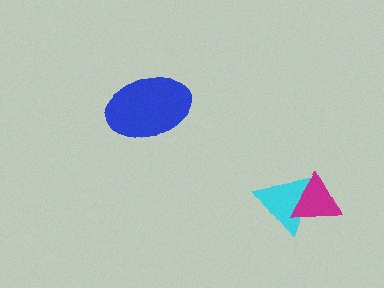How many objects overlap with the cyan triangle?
1 object overlaps with the cyan triangle.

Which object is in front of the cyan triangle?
The magenta triangle is in front of the cyan triangle.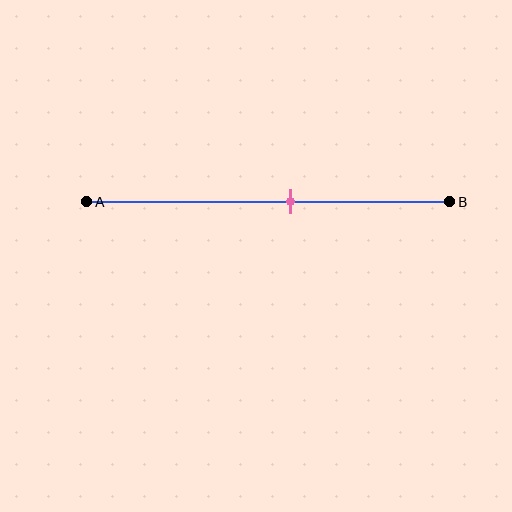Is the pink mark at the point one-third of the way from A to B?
No, the mark is at about 55% from A, not at the 33% one-third point.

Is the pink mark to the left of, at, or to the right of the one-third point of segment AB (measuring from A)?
The pink mark is to the right of the one-third point of segment AB.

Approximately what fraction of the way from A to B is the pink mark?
The pink mark is approximately 55% of the way from A to B.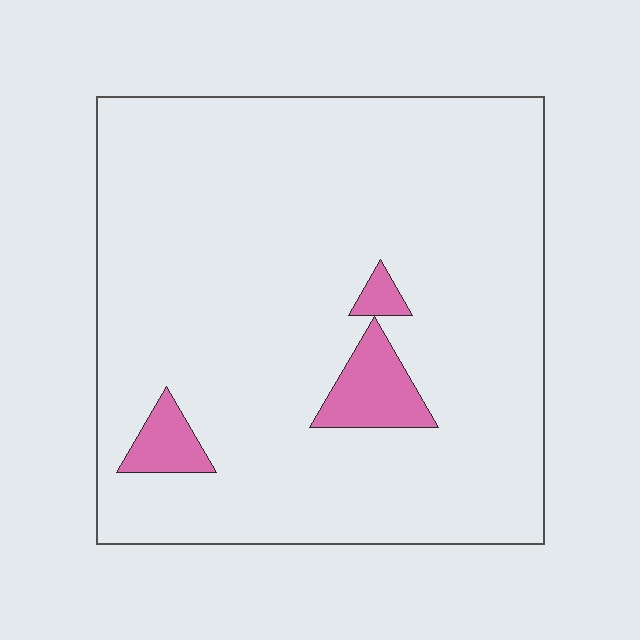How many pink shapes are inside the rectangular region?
3.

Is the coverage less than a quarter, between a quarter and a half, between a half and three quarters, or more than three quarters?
Less than a quarter.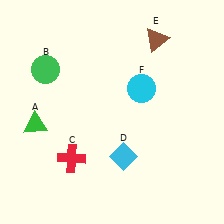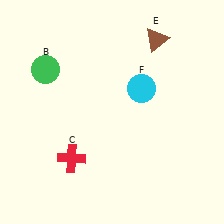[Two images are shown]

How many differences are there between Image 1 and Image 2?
There are 2 differences between the two images.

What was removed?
The cyan diamond (D), the green triangle (A) were removed in Image 2.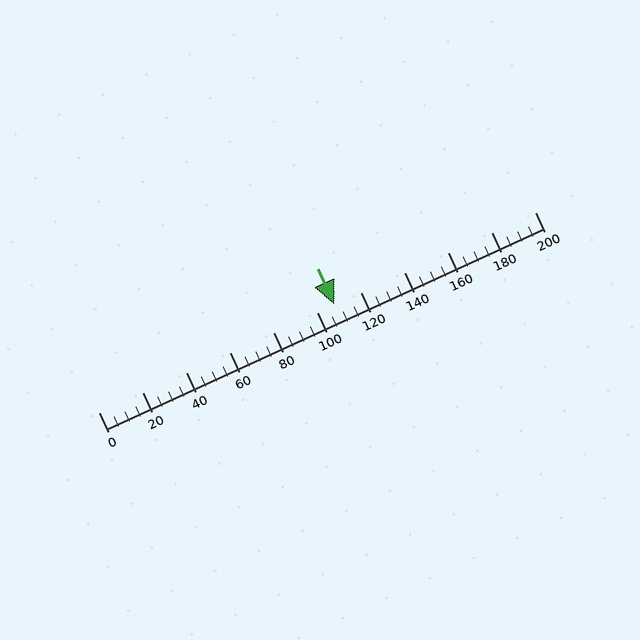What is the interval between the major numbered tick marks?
The major tick marks are spaced 20 units apart.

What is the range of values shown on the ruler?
The ruler shows values from 0 to 200.